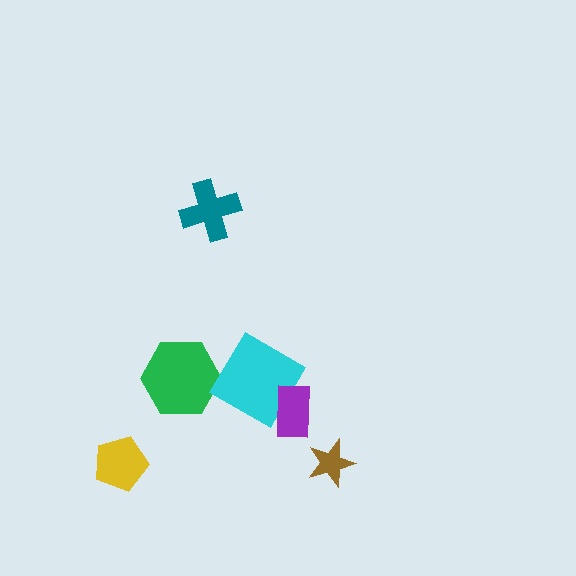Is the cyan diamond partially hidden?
Yes, it is partially covered by another shape.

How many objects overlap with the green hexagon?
0 objects overlap with the green hexagon.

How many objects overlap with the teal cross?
0 objects overlap with the teal cross.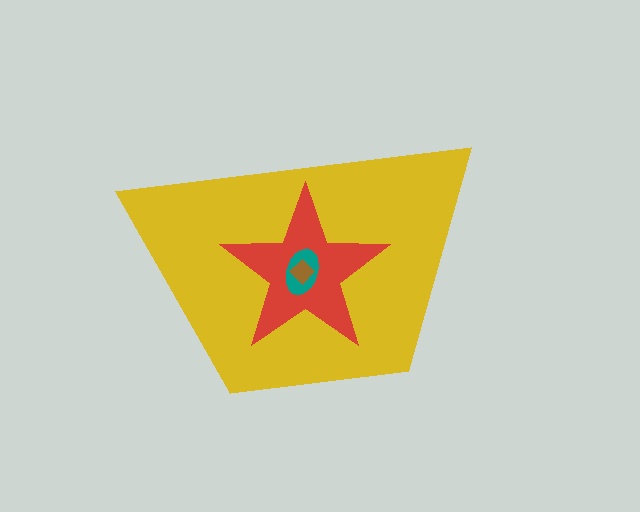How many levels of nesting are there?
4.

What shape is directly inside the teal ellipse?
The brown diamond.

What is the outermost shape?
The yellow trapezoid.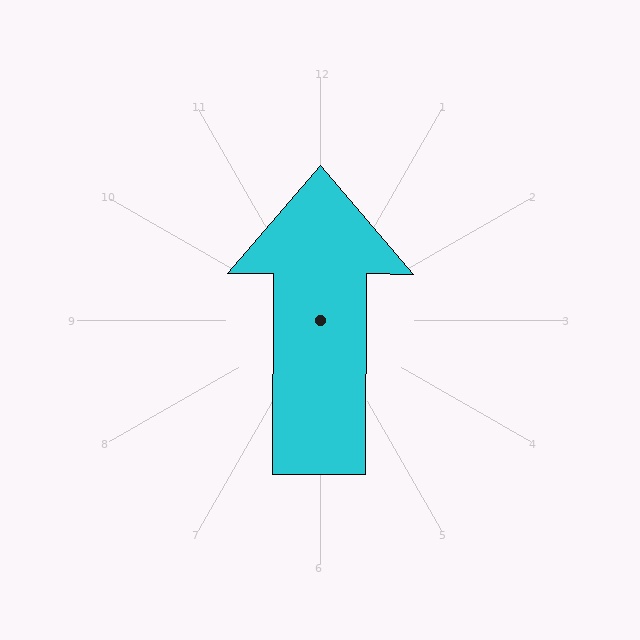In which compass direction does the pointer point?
North.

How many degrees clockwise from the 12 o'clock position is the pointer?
Approximately 0 degrees.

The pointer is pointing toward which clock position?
Roughly 12 o'clock.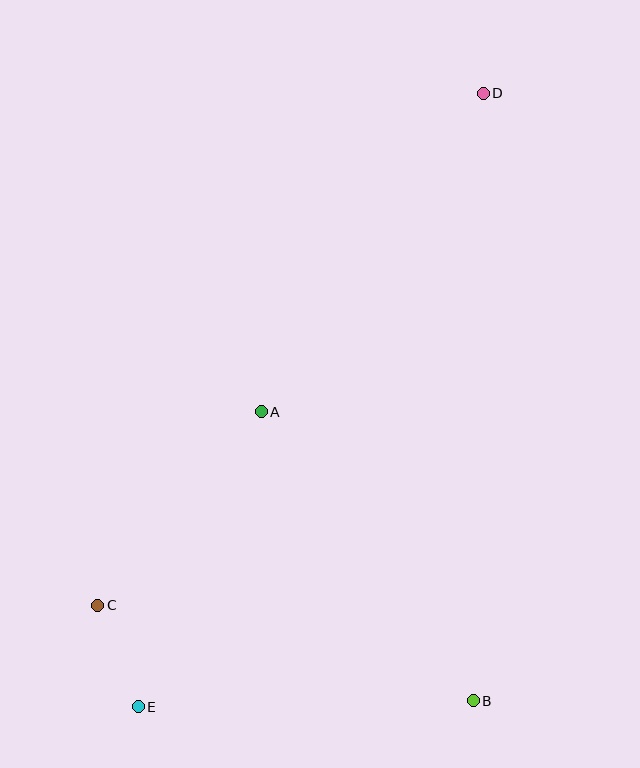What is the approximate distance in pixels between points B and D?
The distance between B and D is approximately 608 pixels.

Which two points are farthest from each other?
Points D and E are farthest from each other.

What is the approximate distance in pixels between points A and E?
The distance between A and E is approximately 320 pixels.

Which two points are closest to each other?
Points C and E are closest to each other.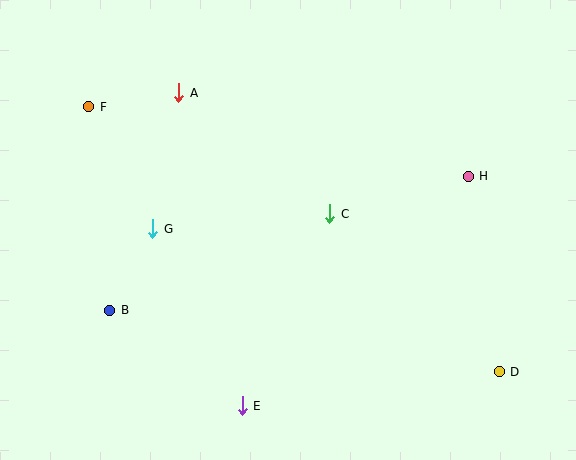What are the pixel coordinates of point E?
Point E is at (242, 406).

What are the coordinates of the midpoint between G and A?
The midpoint between G and A is at (166, 161).